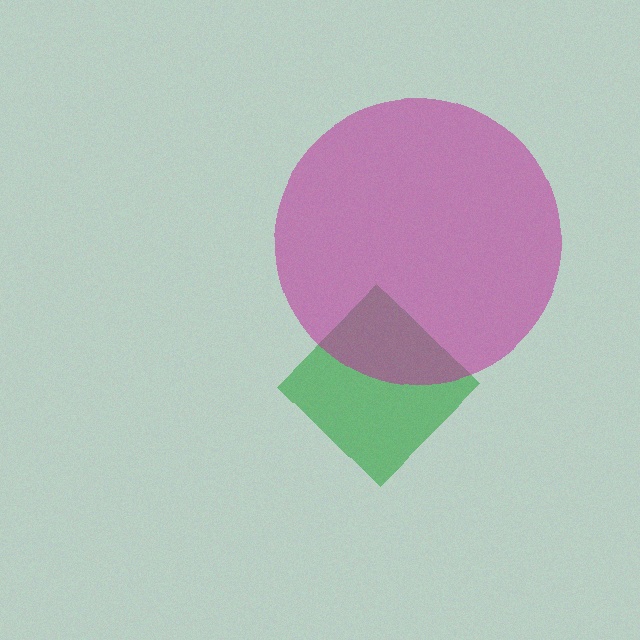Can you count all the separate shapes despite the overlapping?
Yes, there are 2 separate shapes.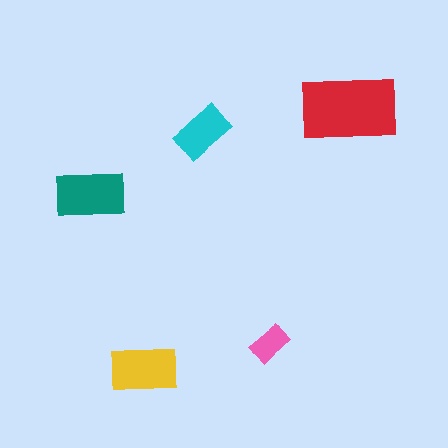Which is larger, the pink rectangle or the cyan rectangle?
The cyan one.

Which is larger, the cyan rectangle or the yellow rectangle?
The yellow one.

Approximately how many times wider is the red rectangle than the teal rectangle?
About 1.5 times wider.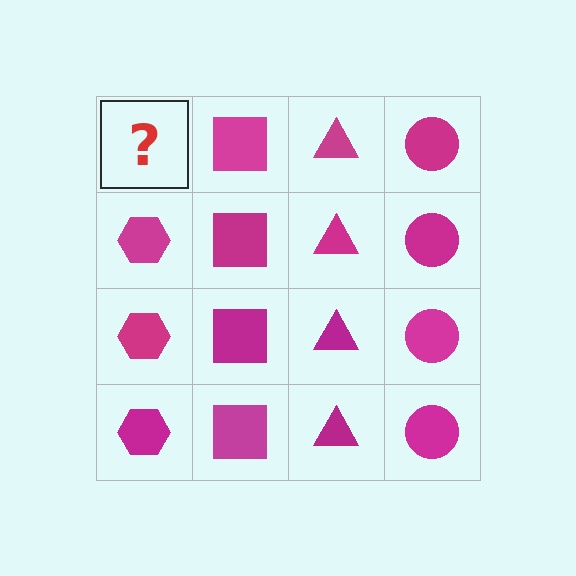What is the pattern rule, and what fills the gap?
The rule is that each column has a consistent shape. The gap should be filled with a magenta hexagon.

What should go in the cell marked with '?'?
The missing cell should contain a magenta hexagon.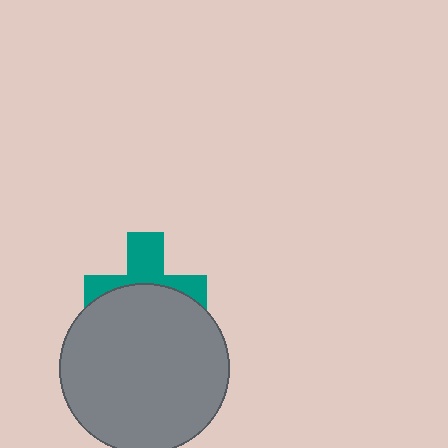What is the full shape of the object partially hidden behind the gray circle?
The partially hidden object is a teal cross.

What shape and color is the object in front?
The object in front is a gray circle.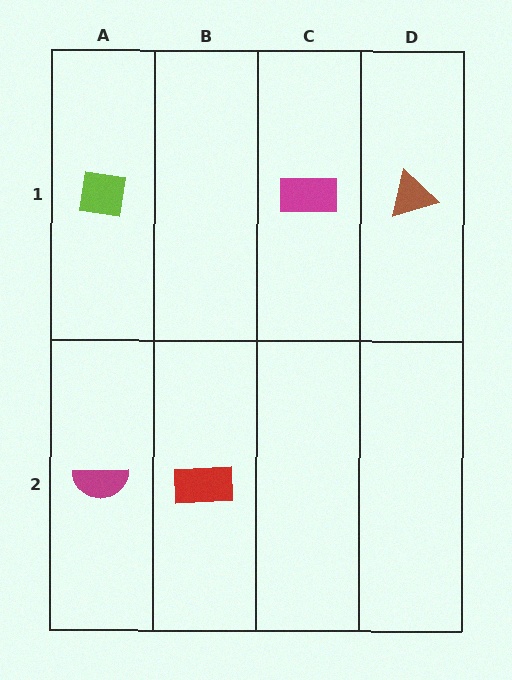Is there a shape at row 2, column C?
No, that cell is empty.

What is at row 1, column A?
A lime square.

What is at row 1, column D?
A brown triangle.